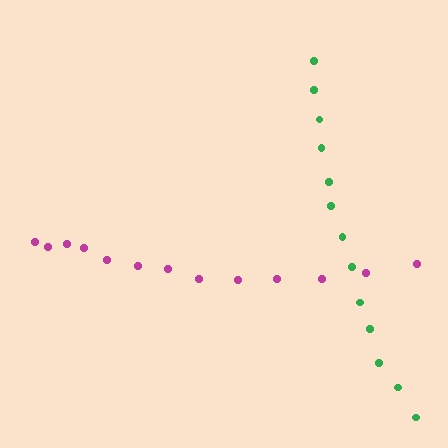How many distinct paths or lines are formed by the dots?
There are 2 distinct paths.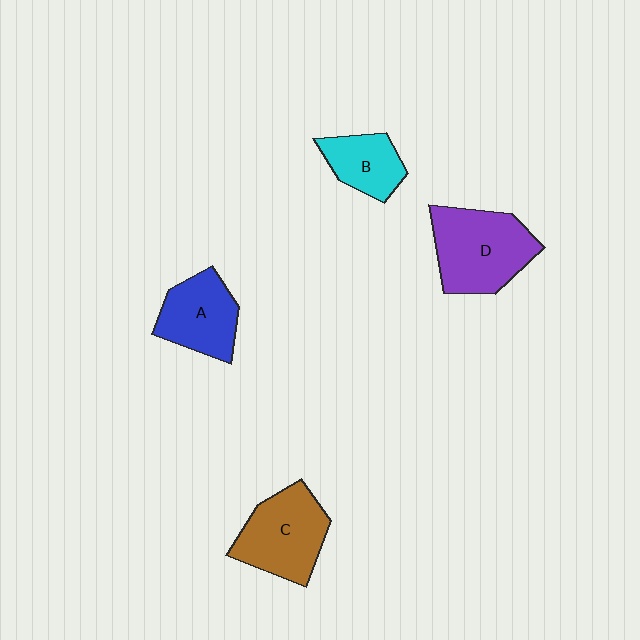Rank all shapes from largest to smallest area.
From largest to smallest: D (purple), C (brown), A (blue), B (cyan).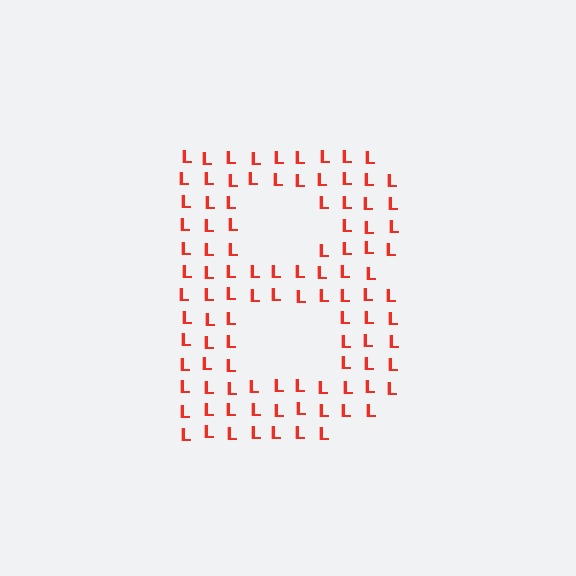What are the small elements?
The small elements are letter L's.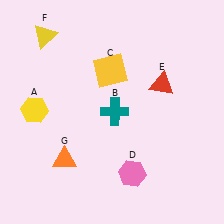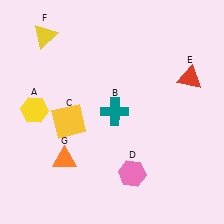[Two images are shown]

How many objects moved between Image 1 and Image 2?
2 objects moved between the two images.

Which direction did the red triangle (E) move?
The red triangle (E) moved right.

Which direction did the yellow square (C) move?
The yellow square (C) moved down.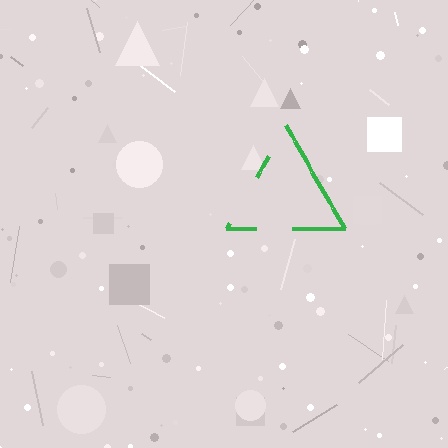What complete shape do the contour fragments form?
The contour fragments form a triangle.